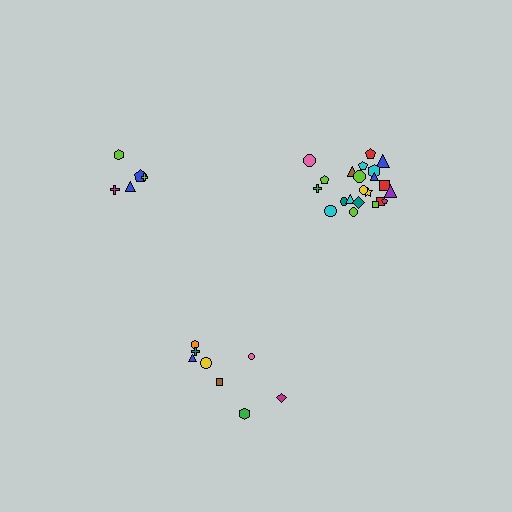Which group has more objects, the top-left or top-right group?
The top-right group.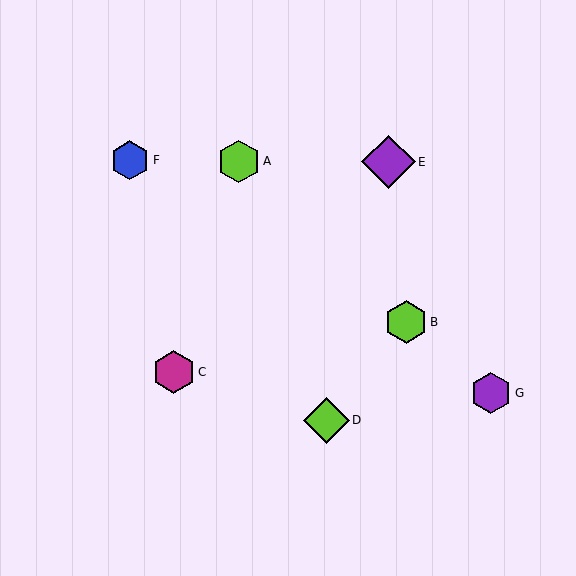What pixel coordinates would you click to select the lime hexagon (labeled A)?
Click at (239, 161) to select the lime hexagon A.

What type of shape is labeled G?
Shape G is a purple hexagon.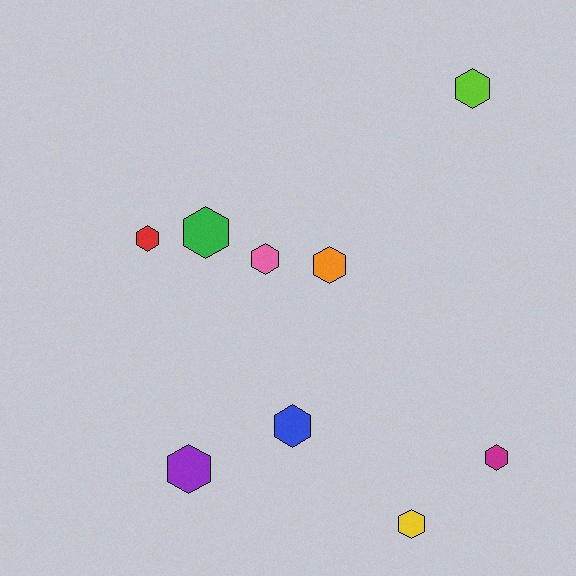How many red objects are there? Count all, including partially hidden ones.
There is 1 red object.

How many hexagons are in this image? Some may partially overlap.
There are 9 hexagons.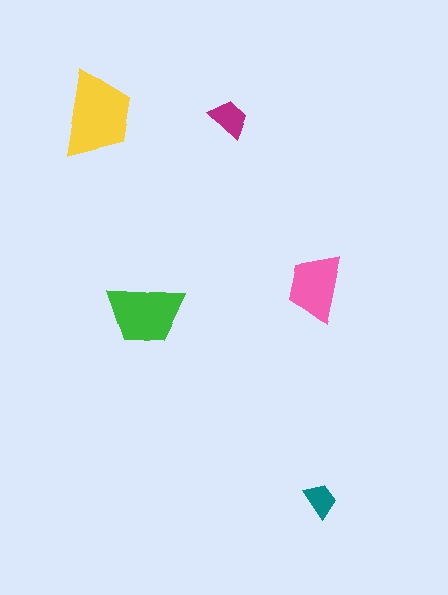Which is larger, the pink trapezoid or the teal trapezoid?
The pink one.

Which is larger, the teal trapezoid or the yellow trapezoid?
The yellow one.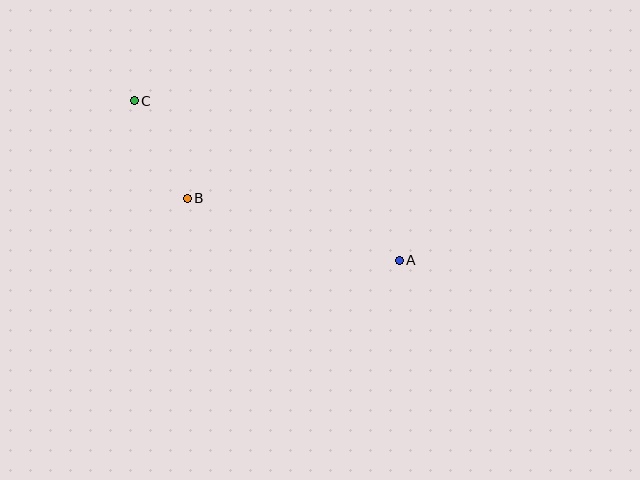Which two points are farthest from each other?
Points A and C are farthest from each other.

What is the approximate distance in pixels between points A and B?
The distance between A and B is approximately 221 pixels.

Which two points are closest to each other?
Points B and C are closest to each other.